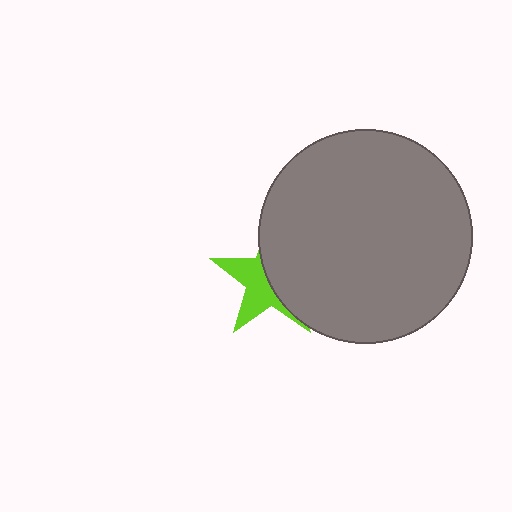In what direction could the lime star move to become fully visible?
The lime star could move left. That would shift it out from behind the gray circle entirely.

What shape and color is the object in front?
The object in front is a gray circle.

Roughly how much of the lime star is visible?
A small part of it is visible (roughly 44%).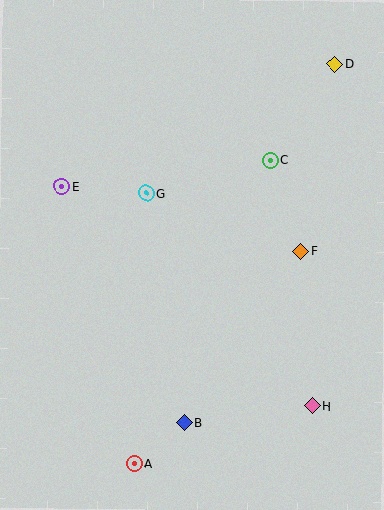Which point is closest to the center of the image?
Point G at (146, 193) is closest to the center.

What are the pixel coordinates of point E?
Point E is at (61, 186).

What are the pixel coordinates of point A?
Point A is at (134, 464).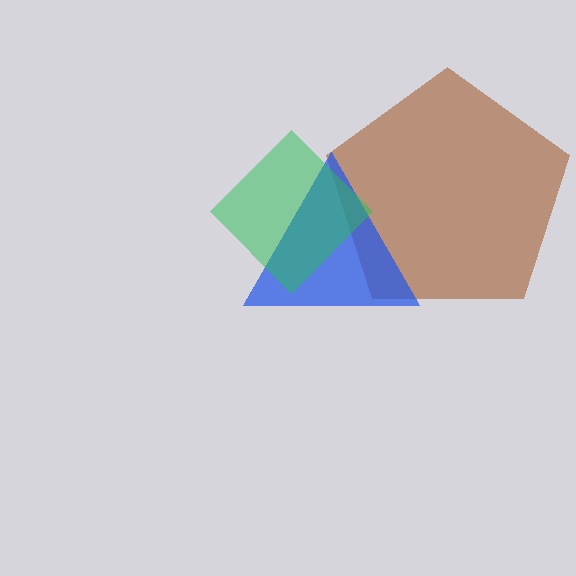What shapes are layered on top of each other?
The layered shapes are: a brown pentagon, a blue triangle, a green diamond.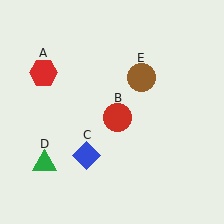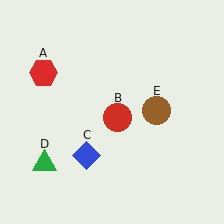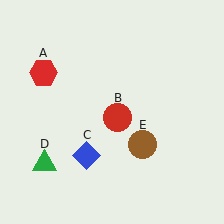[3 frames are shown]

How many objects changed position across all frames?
1 object changed position: brown circle (object E).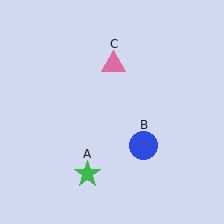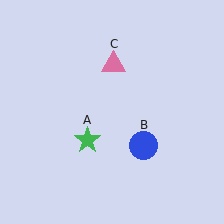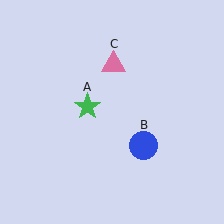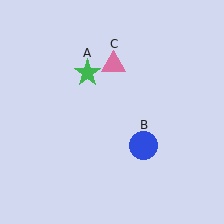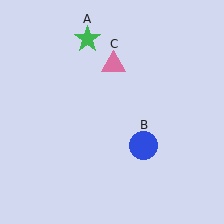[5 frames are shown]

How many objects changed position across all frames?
1 object changed position: green star (object A).